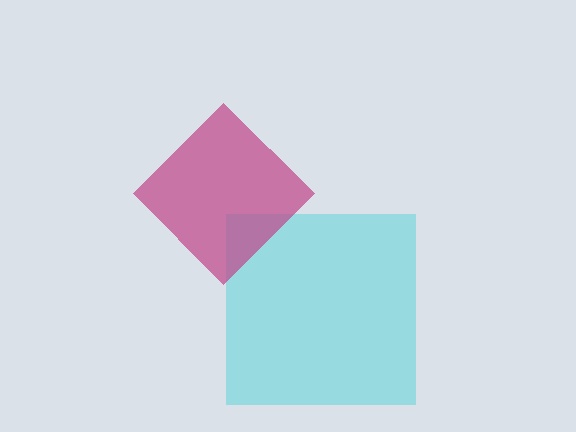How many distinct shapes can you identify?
There are 2 distinct shapes: a cyan square, a magenta diamond.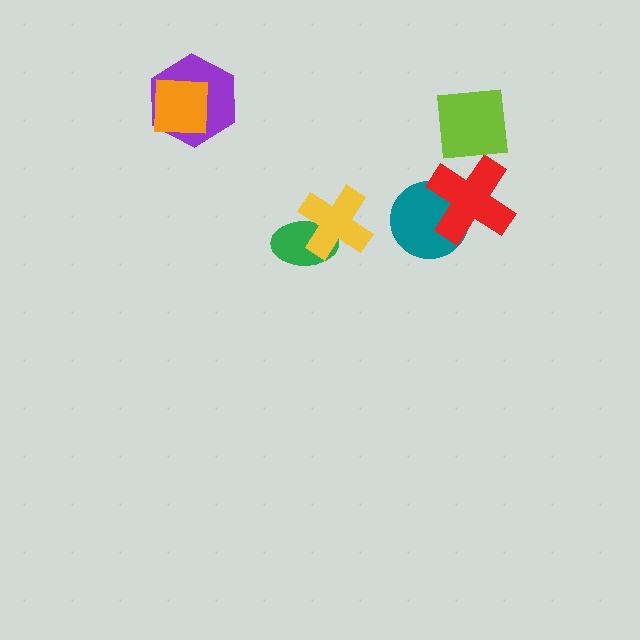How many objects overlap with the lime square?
0 objects overlap with the lime square.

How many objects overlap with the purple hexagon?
1 object overlaps with the purple hexagon.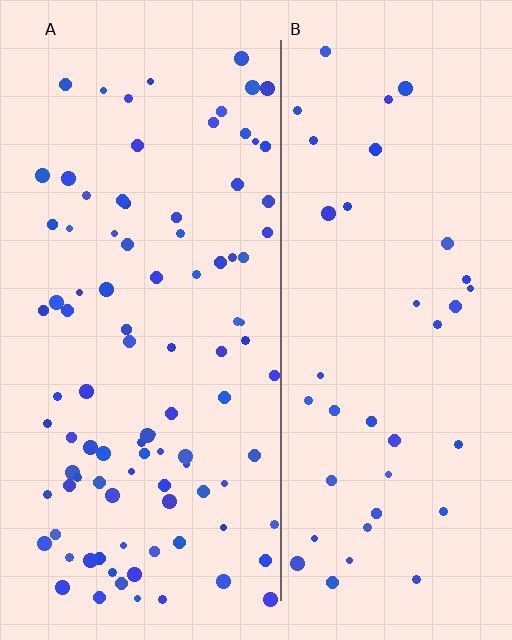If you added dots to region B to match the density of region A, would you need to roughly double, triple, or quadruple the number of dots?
Approximately double.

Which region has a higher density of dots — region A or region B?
A (the left).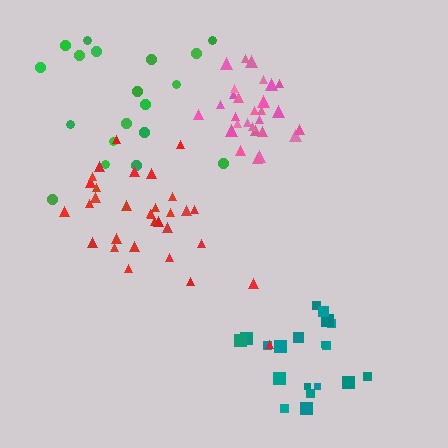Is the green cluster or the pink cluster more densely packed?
Pink.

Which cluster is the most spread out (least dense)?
Green.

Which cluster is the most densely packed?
Pink.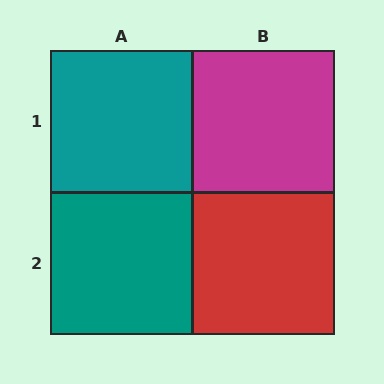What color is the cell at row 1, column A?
Teal.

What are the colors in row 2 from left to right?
Teal, red.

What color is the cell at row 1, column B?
Magenta.